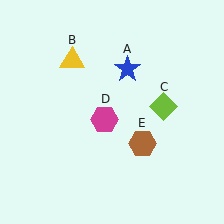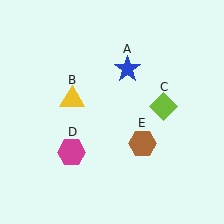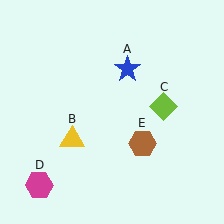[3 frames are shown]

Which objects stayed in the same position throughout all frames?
Blue star (object A) and lime diamond (object C) and brown hexagon (object E) remained stationary.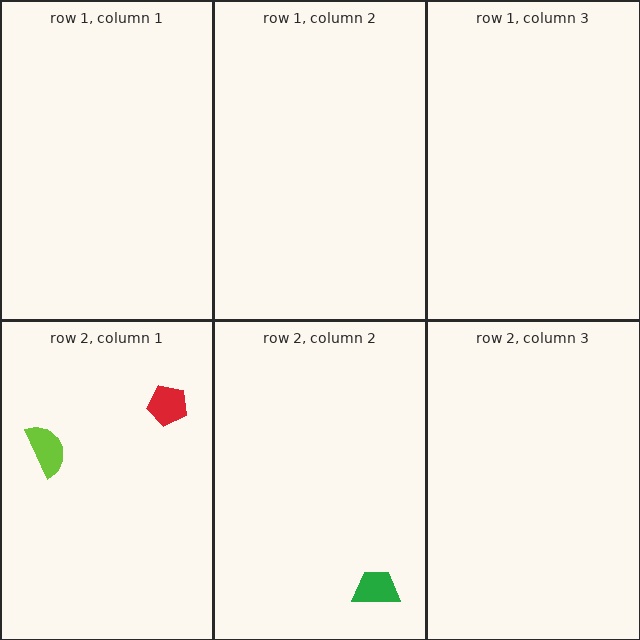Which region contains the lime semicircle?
The row 2, column 1 region.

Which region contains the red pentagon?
The row 2, column 1 region.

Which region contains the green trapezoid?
The row 2, column 2 region.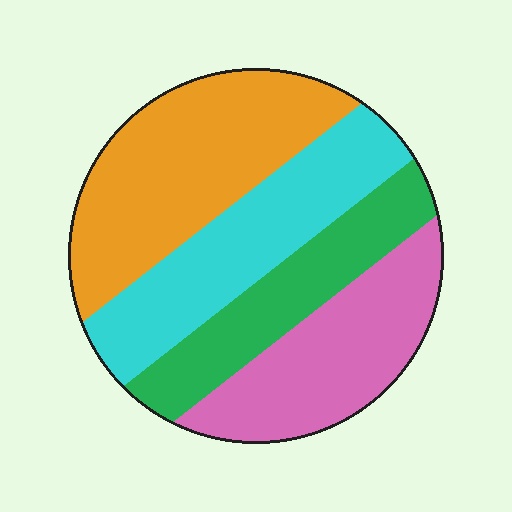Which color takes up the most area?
Orange, at roughly 30%.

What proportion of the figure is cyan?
Cyan takes up about one quarter (1/4) of the figure.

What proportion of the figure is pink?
Pink covers roughly 25% of the figure.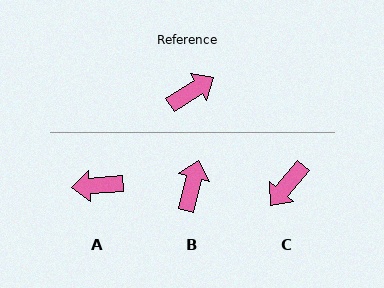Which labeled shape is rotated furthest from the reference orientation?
C, about 162 degrees away.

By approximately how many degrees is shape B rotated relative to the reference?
Approximately 43 degrees counter-clockwise.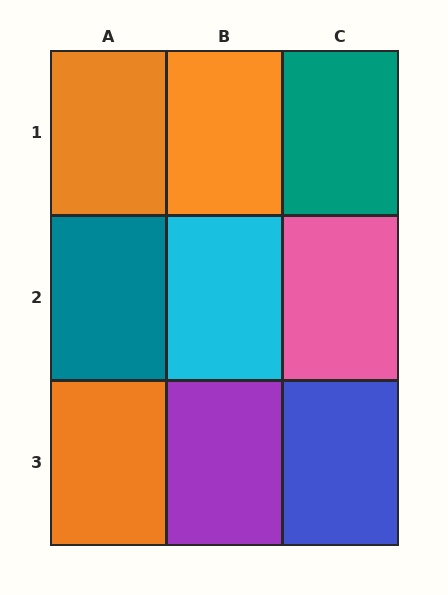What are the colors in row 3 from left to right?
Orange, purple, blue.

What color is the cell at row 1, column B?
Orange.